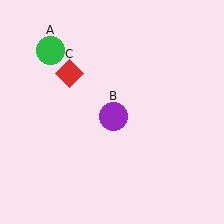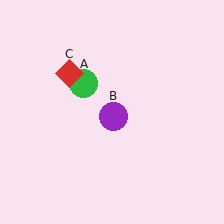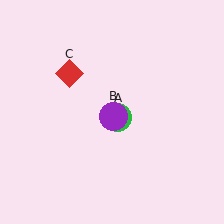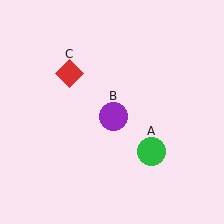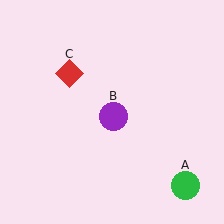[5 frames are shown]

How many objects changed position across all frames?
1 object changed position: green circle (object A).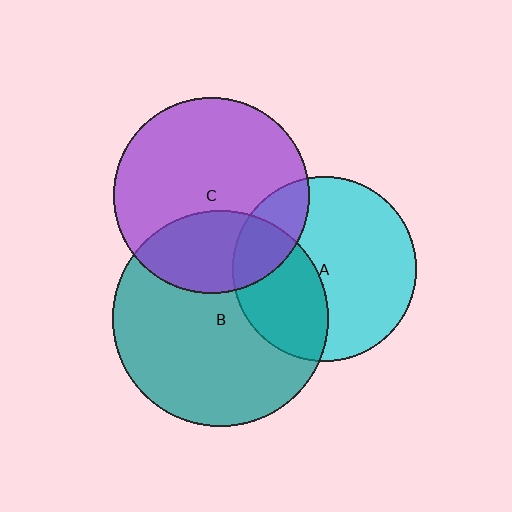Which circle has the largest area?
Circle B (teal).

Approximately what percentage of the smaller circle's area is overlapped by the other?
Approximately 35%.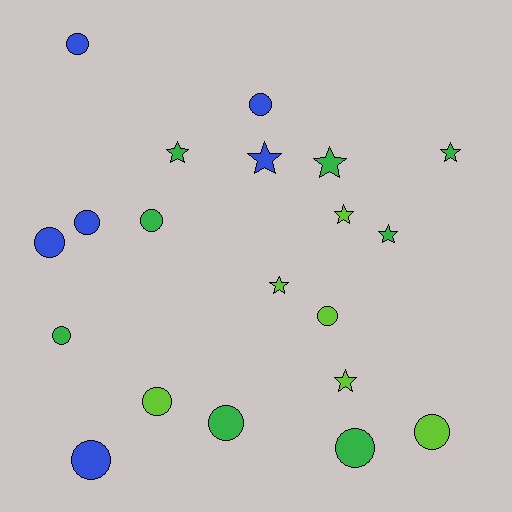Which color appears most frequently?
Green, with 8 objects.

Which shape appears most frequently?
Circle, with 12 objects.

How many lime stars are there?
There are 3 lime stars.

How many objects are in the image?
There are 20 objects.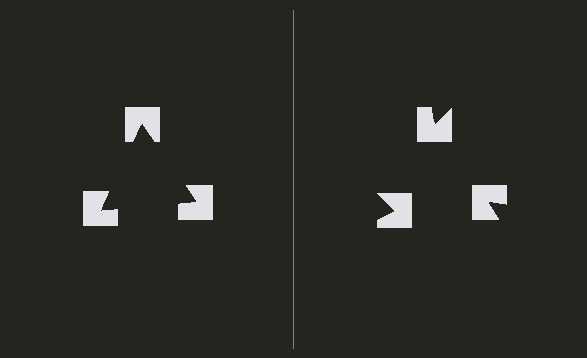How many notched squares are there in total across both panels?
6 — 3 on each side.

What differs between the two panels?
The notched squares are positioned identically on both sides; only the wedge orientations differ. On the left they align to a triangle; on the right they are misaligned.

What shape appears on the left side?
An illusory triangle.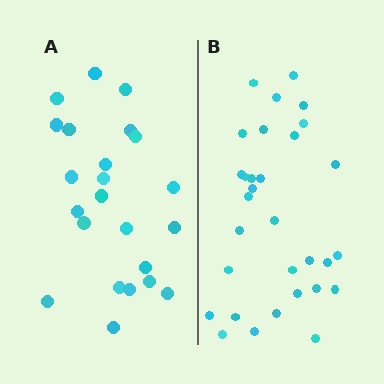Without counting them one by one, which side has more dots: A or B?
Region B (the right region) has more dots.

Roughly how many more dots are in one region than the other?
Region B has roughly 8 or so more dots than region A.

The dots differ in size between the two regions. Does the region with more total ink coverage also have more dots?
No. Region A has more total ink coverage because its dots are larger, but region B actually contains more individual dots. Total area can be misleading — the number of items is what matters here.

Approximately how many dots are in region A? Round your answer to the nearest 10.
About 20 dots. (The exact count is 23, which rounds to 20.)